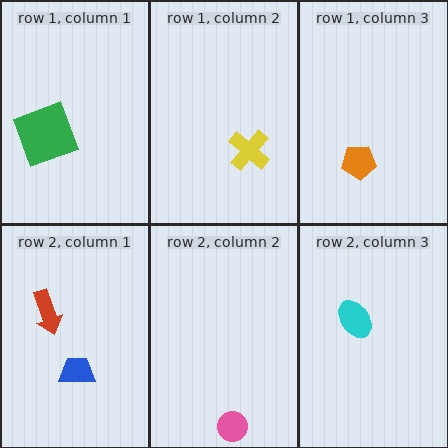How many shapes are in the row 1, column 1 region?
1.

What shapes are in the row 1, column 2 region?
The yellow cross.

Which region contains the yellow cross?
The row 1, column 2 region.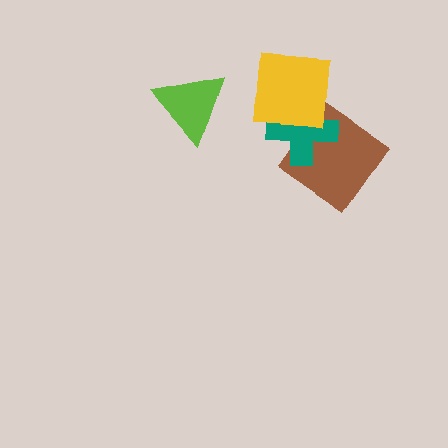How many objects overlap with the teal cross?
2 objects overlap with the teal cross.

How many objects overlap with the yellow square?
2 objects overlap with the yellow square.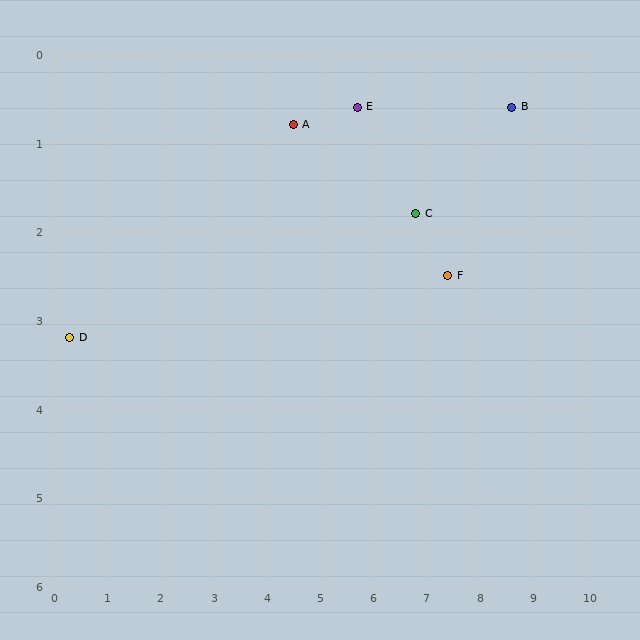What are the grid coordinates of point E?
Point E is at approximately (5.7, 0.6).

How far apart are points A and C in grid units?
Points A and C are about 2.5 grid units apart.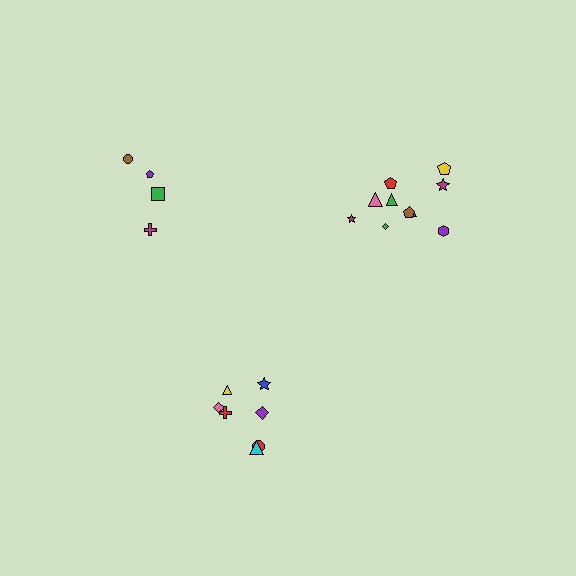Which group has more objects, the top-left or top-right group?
The top-right group.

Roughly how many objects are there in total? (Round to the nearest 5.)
Roughly 20 objects in total.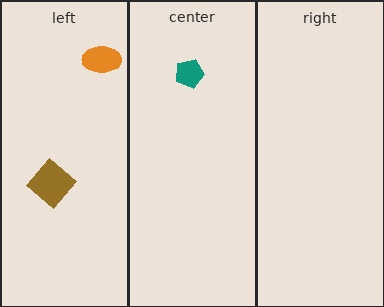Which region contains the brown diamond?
The left region.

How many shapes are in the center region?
1.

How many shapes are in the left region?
2.